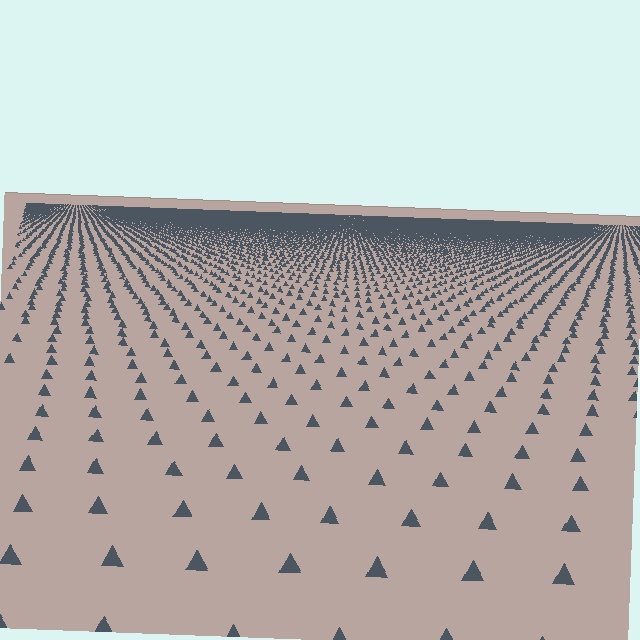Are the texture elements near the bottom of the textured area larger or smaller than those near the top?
Larger. Near the bottom, elements are closer to the viewer and appear at a bigger on-screen size.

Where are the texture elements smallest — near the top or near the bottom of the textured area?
Near the top.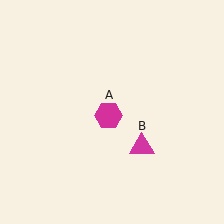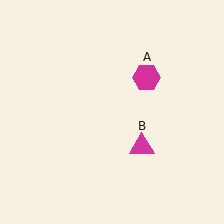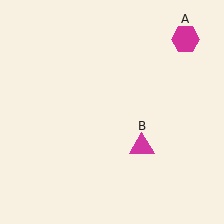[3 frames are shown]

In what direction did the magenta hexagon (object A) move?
The magenta hexagon (object A) moved up and to the right.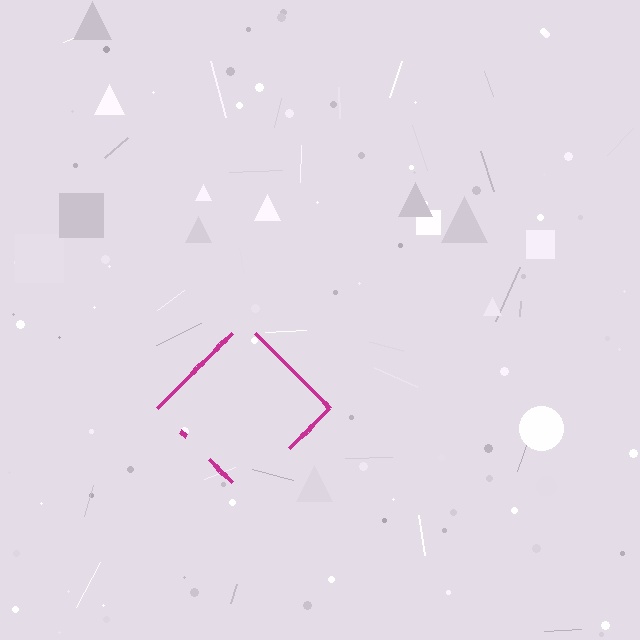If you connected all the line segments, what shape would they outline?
They would outline a diamond.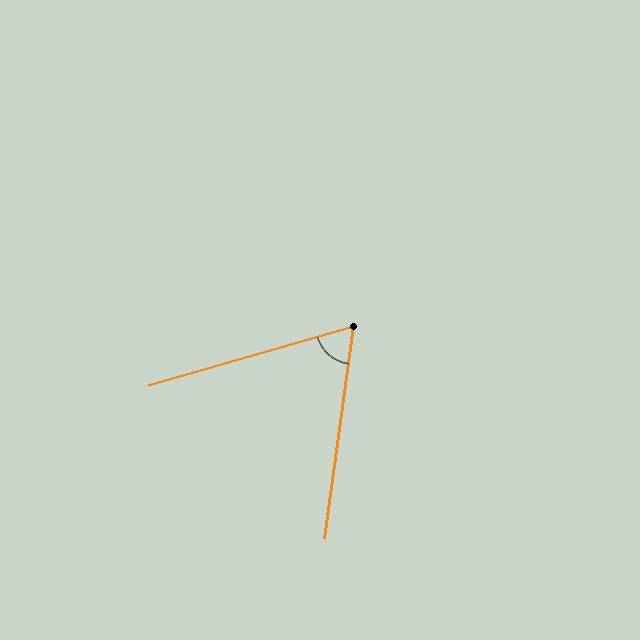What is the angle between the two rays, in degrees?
Approximately 66 degrees.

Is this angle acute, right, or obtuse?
It is acute.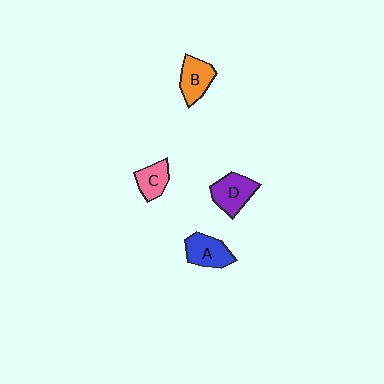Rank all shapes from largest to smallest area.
From largest to smallest: D (purple), A (blue), B (orange), C (pink).